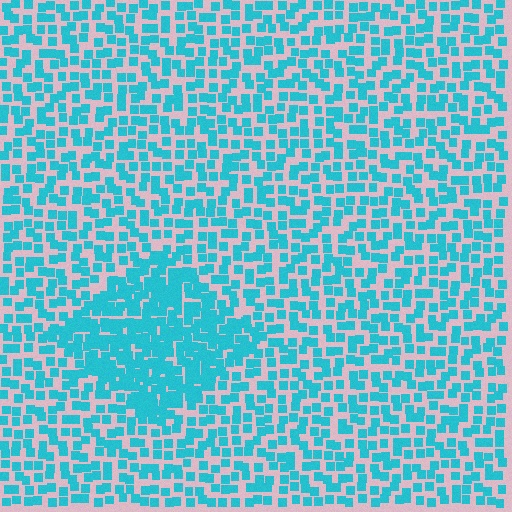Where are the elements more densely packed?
The elements are more densely packed inside the diamond boundary.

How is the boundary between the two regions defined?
The boundary is defined by a change in element density (approximately 1.9x ratio). All elements are the same color, size, and shape.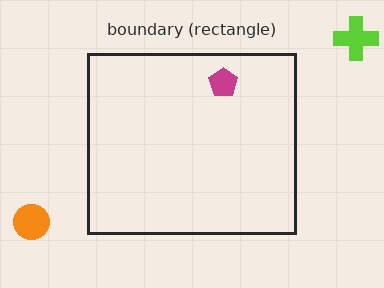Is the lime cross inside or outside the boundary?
Outside.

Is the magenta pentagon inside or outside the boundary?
Inside.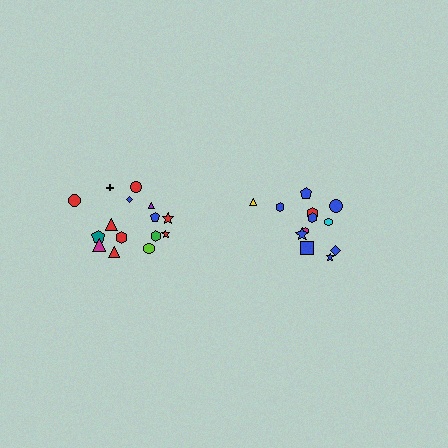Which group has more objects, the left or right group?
The left group.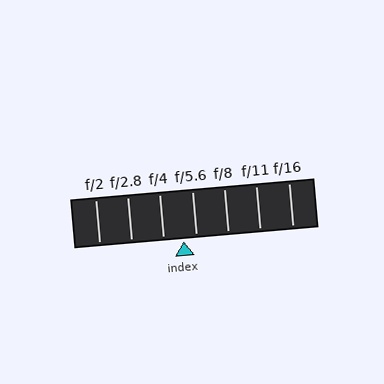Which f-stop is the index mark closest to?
The index mark is closest to f/5.6.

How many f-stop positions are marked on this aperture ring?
There are 7 f-stop positions marked.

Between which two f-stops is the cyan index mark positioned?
The index mark is between f/4 and f/5.6.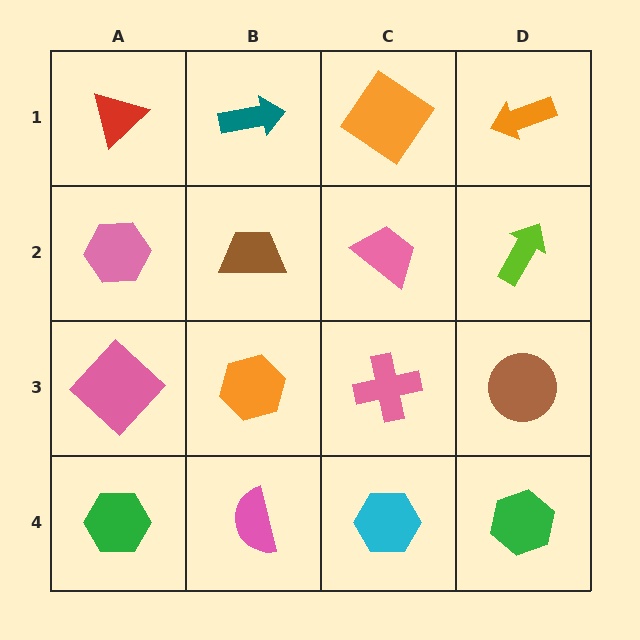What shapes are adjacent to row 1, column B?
A brown trapezoid (row 2, column B), a red triangle (row 1, column A), an orange diamond (row 1, column C).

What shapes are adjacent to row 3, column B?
A brown trapezoid (row 2, column B), a pink semicircle (row 4, column B), a pink diamond (row 3, column A), a pink cross (row 3, column C).